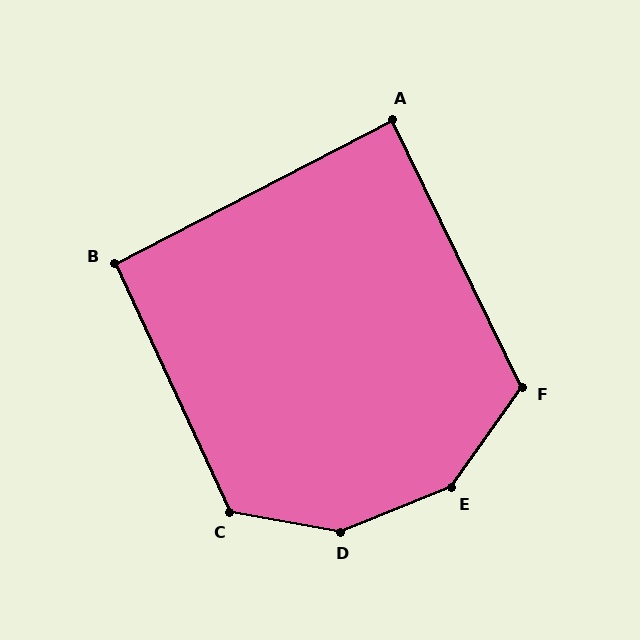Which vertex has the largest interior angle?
D, at approximately 148 degrees.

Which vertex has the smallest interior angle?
A, at approximately 88 degrees.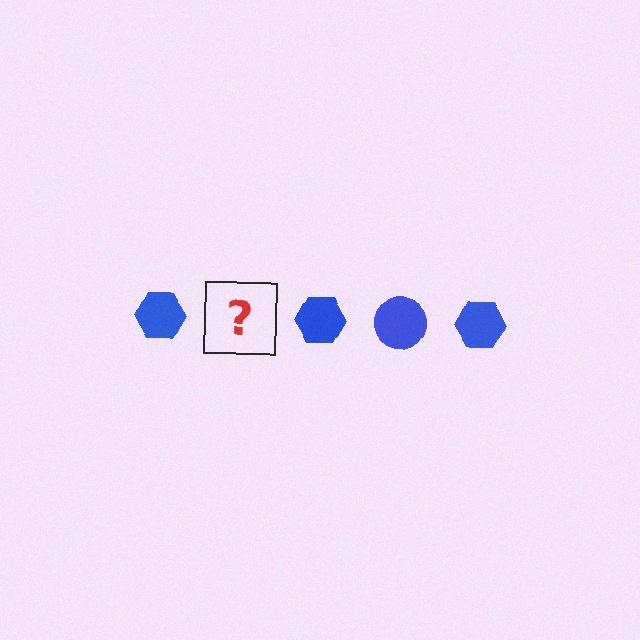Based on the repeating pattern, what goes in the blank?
The blank should be a blue circle.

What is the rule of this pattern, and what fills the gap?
The rule is that the pattern cycles through hexagon, circle shapes in blue. The gap should be filled with a blue circle.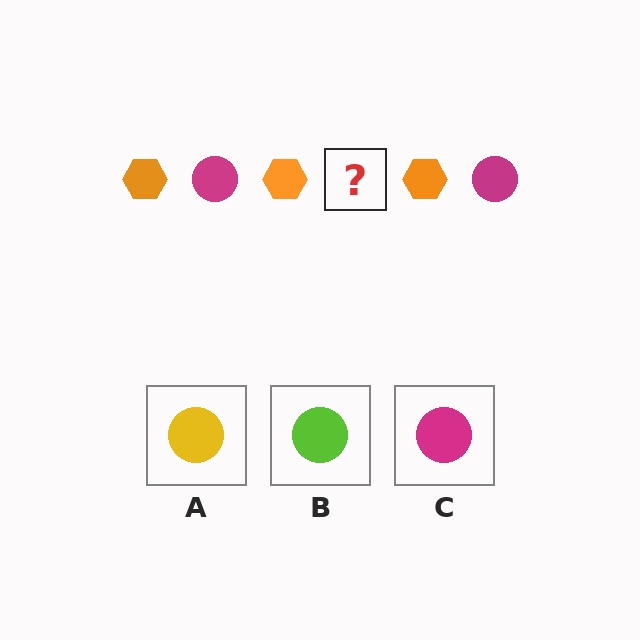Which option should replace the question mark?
Option C.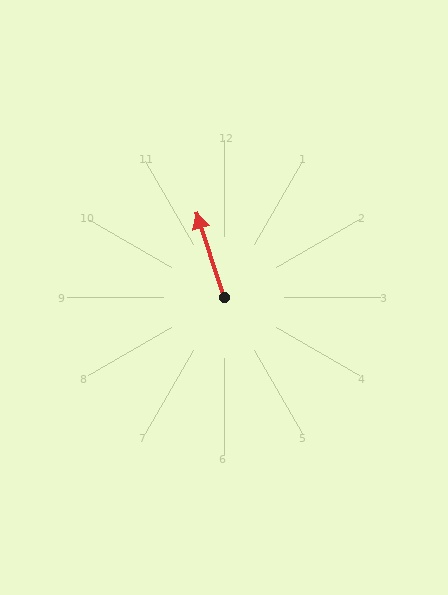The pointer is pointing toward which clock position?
Roughly 11 o'clock.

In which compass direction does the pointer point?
North.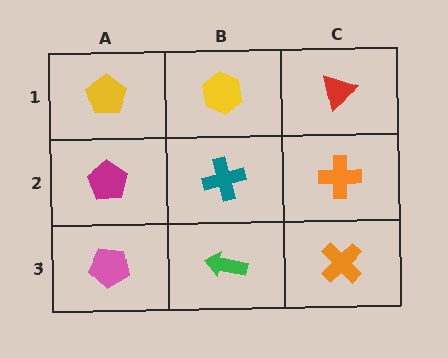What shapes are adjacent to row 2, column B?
A yellow hexagon (row 1, column B), a green arrow (row 3, column B), a magenta pentagon (row 2, column A), an orange cross (row 2, column C).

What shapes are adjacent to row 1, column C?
An orange cross (row 2, column C), a yellow hexagon (row 1, column B).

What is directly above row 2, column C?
A red triangle.